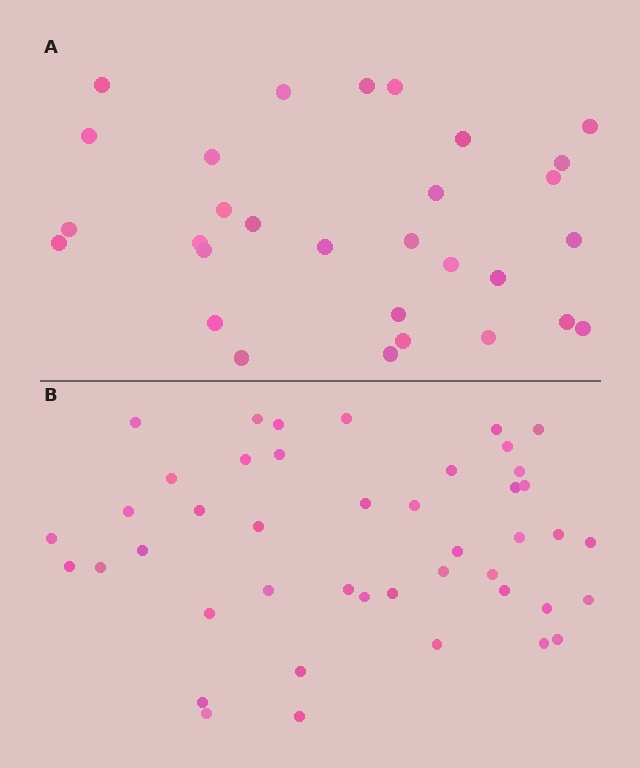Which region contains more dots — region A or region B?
Region B (the bottom region) has more dots.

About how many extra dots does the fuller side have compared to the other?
Region B has approximately 15 more dots than region A.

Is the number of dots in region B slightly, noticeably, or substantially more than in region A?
Region B has substantially more. The ratio is roughly 1.5 to 1.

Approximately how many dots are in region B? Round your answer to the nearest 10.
About 40 dots. (The exact count is 44, which rounds to 40.)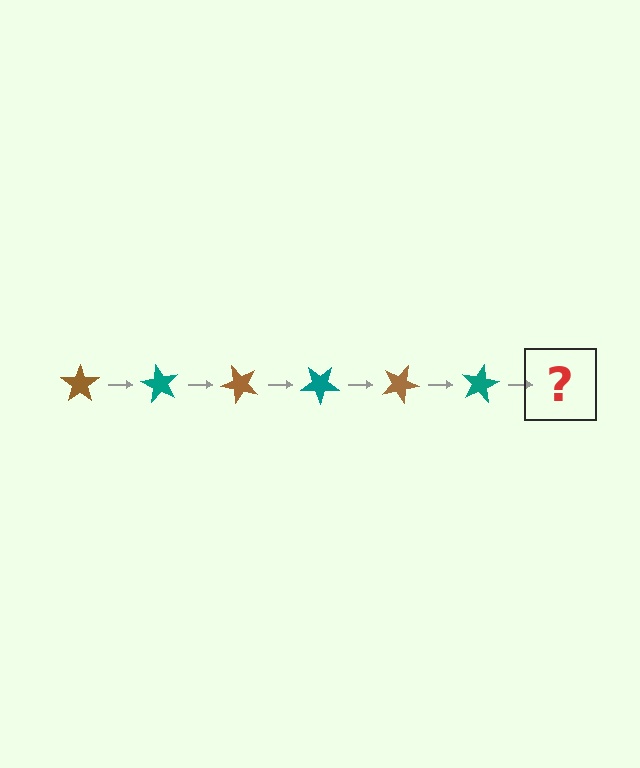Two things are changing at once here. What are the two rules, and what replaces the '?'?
The two rules are that it rotates 60 degrees each step and the color cycles through brown and teal. The '?' should be a brown star, rotated 360 degrees from the start.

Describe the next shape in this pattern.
It should be a brown star, rotated 360 degrees from the start.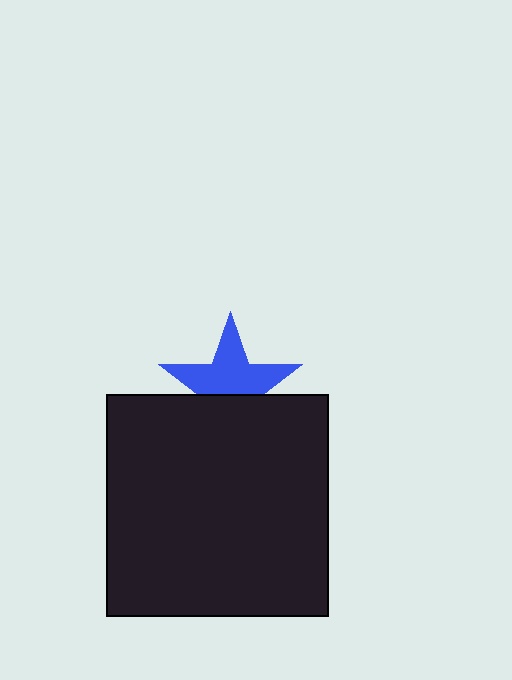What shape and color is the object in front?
The object in front is a black square.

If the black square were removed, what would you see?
You would see the complete blue star.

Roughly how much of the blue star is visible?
About half of it is visible (roughly 60%).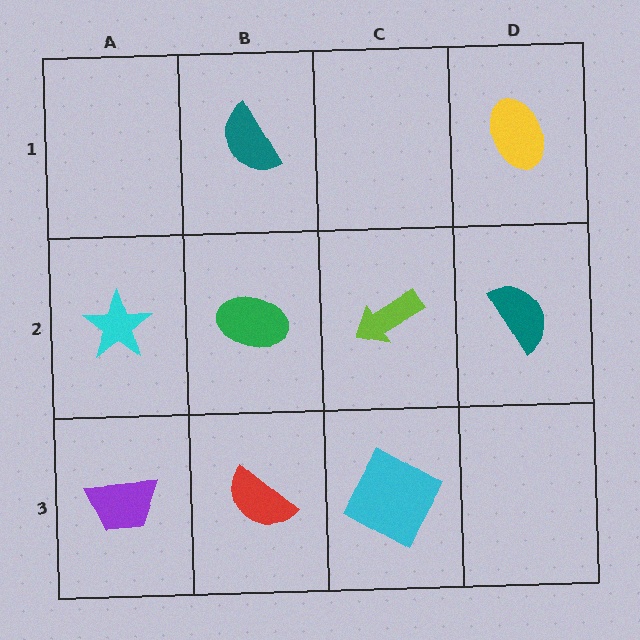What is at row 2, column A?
A cyan star.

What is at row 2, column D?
A teal semicircle.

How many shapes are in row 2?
4 shapes.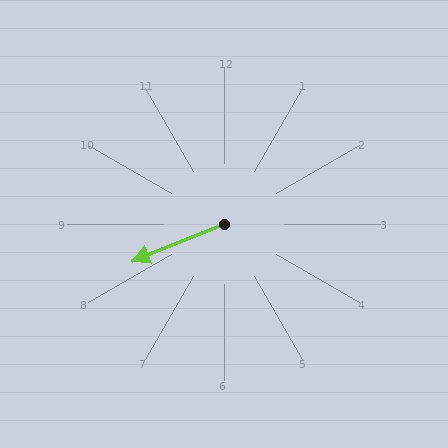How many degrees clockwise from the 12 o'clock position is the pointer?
Approximately 248 degrees.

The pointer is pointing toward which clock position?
Roughly 8 o'clock.